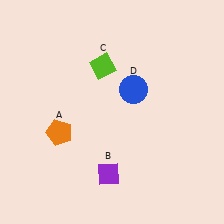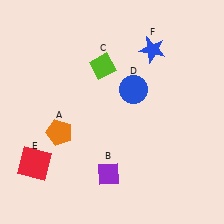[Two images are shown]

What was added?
A red square (E), a blue star (F) were added in Image 2.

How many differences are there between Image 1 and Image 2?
There are 2 differences between the two images.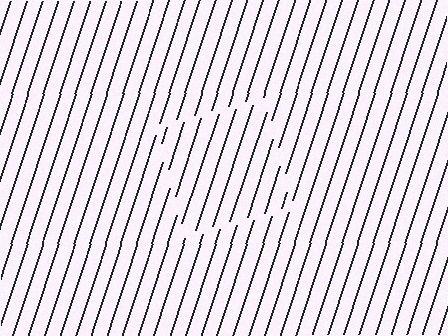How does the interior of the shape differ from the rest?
The interior of the shape contains the same grating, shifted by half a period — the contour is defined by the phase discontinuity where line-ends from the inner and outer gratings abut.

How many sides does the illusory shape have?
4 sides — the line-ends trace a square.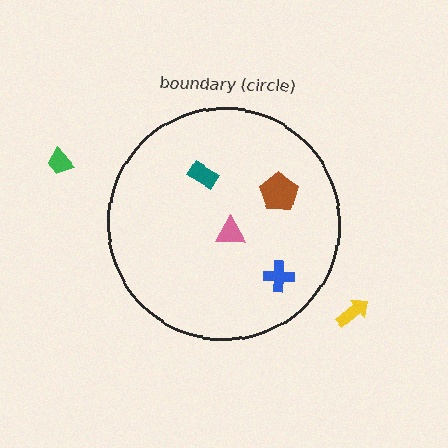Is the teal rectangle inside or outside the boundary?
Inside.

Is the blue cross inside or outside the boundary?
Inside.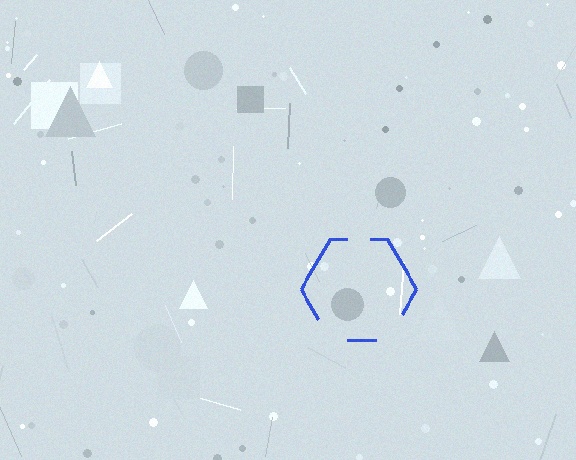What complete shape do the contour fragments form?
The contour fragments form a hexagon.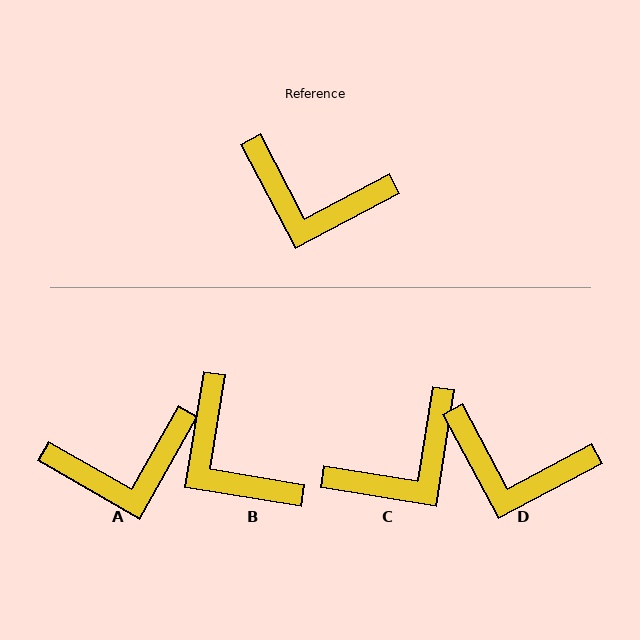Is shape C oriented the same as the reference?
No, it is off by about 53 degrees.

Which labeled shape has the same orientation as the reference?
D.